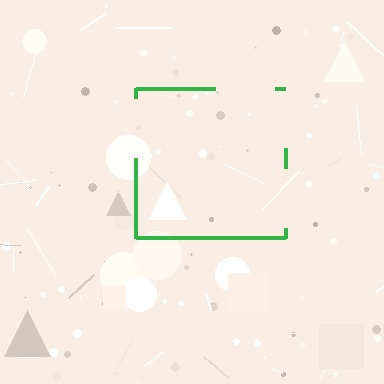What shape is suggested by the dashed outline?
The dashed outline suggests a square.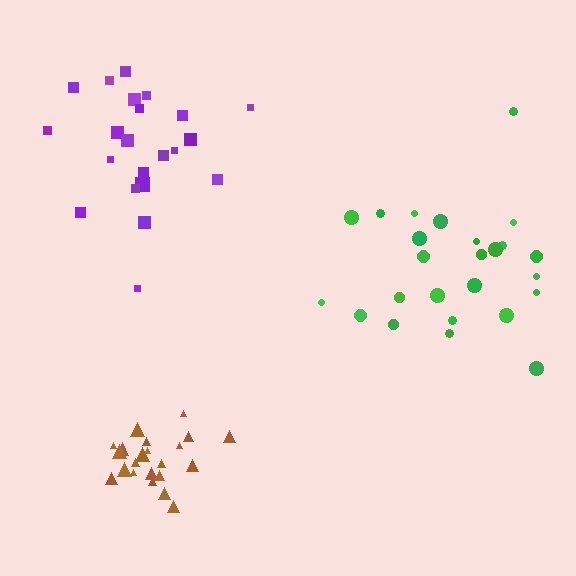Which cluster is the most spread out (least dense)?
Green.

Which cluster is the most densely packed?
Brown.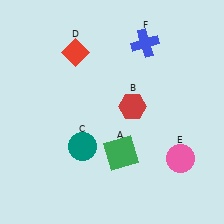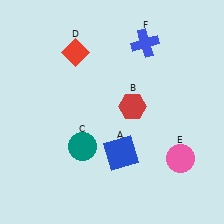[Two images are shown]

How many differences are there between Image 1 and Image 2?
There is 1 difference between the two images.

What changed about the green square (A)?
In Image 1, A is green. In Image 2, it changed to blue.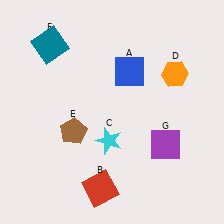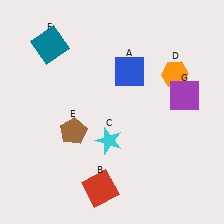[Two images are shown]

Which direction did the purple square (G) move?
The purple square (G) moved up.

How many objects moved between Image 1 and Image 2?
1 object moved between the two images.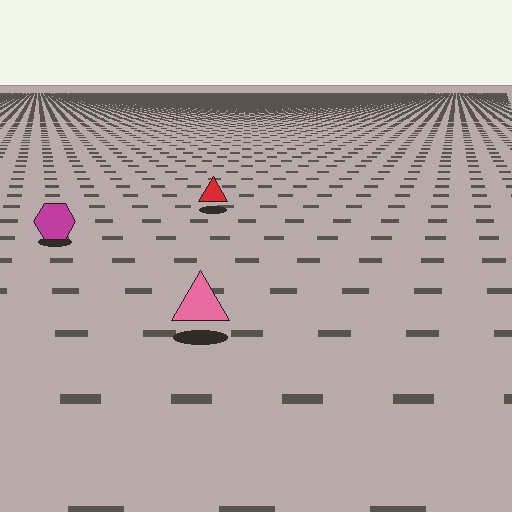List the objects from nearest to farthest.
From nearest to farthest: the pink triangle, the magenta hexagon, the red triangle.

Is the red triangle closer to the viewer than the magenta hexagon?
No. The magenta hexagon is closer — you can tell from the texture gradient: the ground texture is coarser near it.